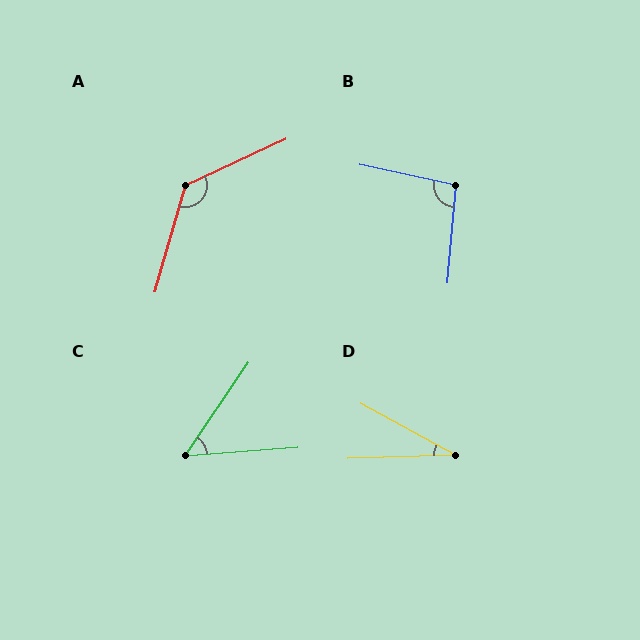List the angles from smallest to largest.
D (30°), C (52°), B (97°), A (131°).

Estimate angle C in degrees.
Approximately 52 degrees.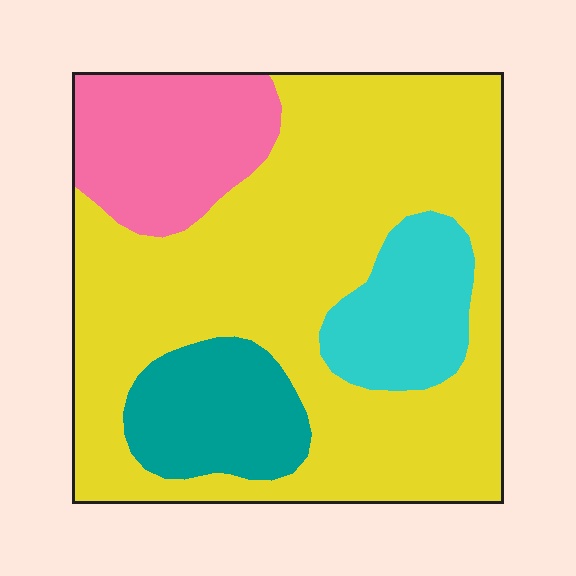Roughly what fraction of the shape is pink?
Pink takes up about one sixth (1/6) of the shape.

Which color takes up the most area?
Yellow, at roughly 65%.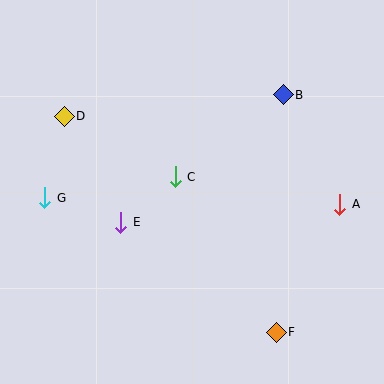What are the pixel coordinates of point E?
Point E is at (121, 222).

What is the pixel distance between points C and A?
The distance between C and A is 167 pixels.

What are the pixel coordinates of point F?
Point F is at (276, 332).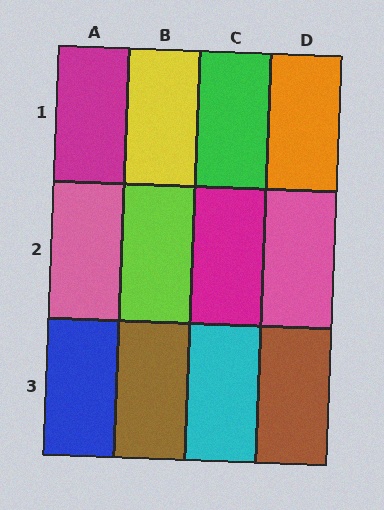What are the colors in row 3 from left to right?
Blue, brown, cyan, brown.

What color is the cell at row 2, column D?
Pink.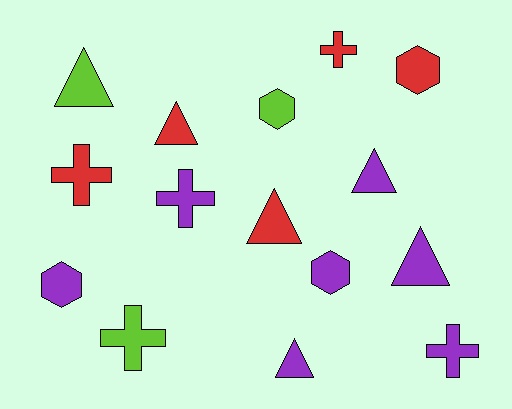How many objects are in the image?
There are 15 objects.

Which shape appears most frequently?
Triangle, with 6 objects.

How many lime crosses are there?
There is 1 lime cross.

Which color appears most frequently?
Purple, with 7 objects.